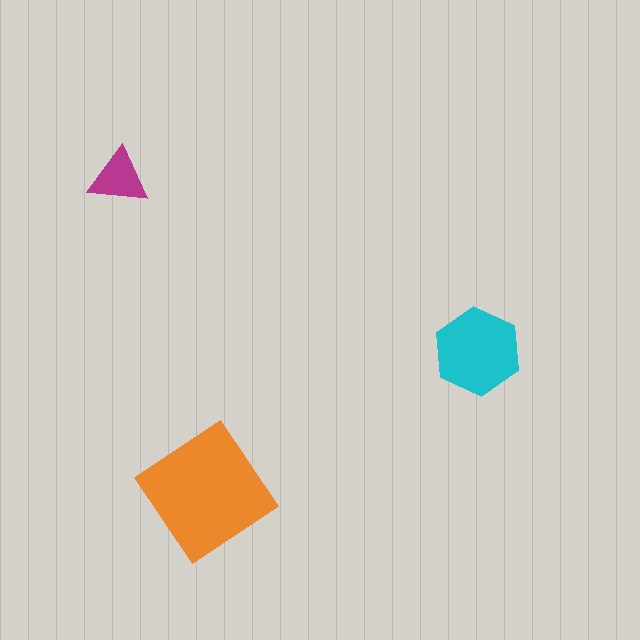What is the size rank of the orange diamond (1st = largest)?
1st.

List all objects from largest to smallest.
The orange diamond, the cyan hexagon, the magenta triangle.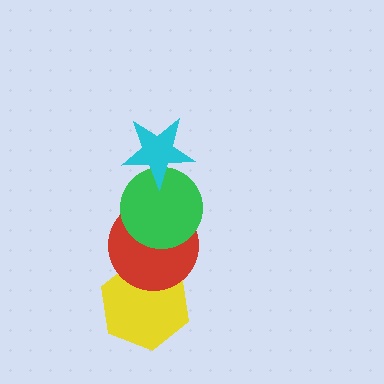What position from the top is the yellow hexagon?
The yellow hexagon is 4th from the top.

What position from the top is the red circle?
The red circle is 3rd from the top.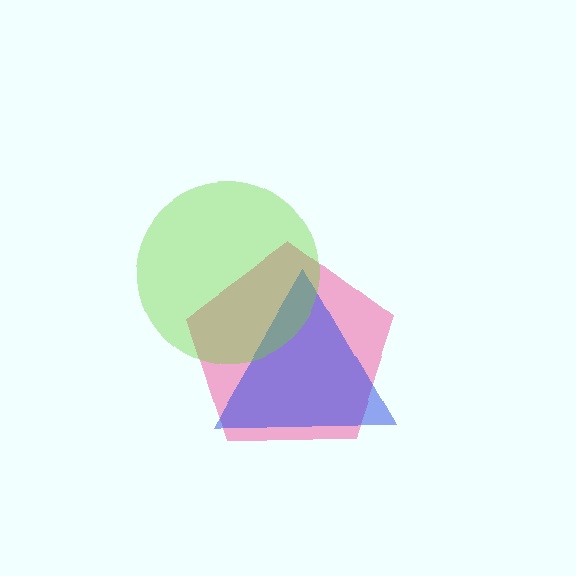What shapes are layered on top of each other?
The layered shapes are: a pink pentagon, a blue triangle, a lime circle.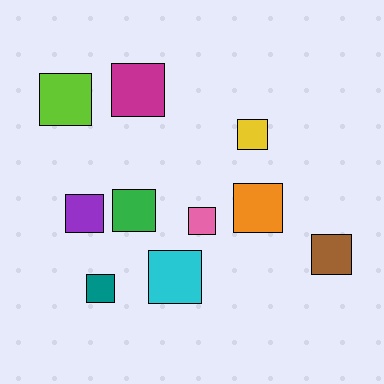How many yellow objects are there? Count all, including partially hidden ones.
There is 1 yellow object.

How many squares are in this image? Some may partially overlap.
There are 10 squares.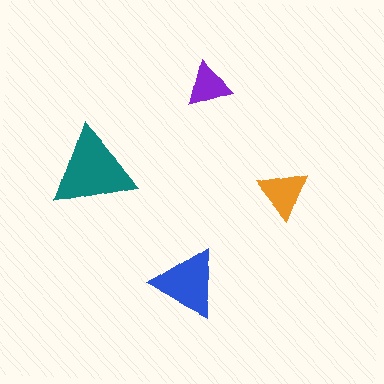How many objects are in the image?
There are 4 objects in the image.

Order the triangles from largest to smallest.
the teal one, the blue one, the orange one, the purple one.